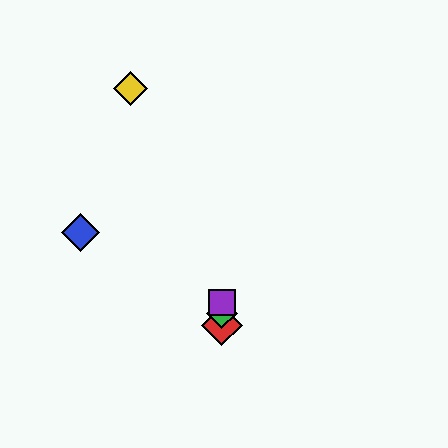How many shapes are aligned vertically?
3 shapes (the red diamond, the green diamond, the purple square) are aligned vertically.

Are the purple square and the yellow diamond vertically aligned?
No, the purple square is at x≈222 and the yellow diamond is at x≈130.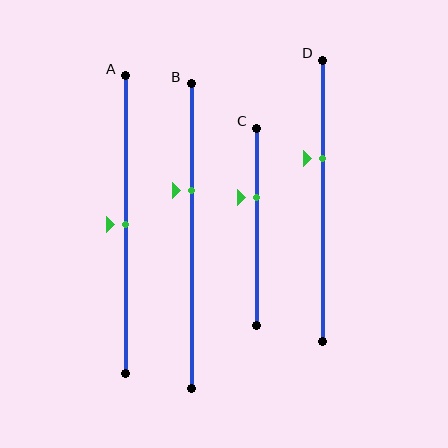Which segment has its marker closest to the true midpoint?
Segment A has its marker closest to the true midpoint.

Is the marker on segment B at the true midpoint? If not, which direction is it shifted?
No, the marker on segment B is shifted upward by about 15% of the segment length.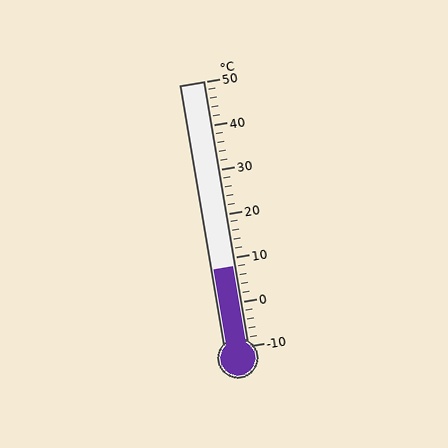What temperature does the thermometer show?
The thermometer shows approximately 8°C.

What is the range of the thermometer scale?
The thermometer scale ranges from -10°C to 50°C.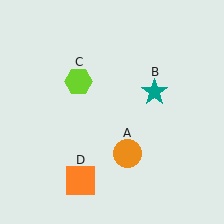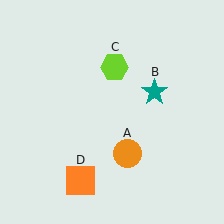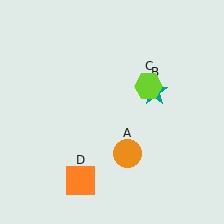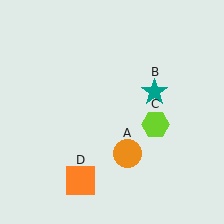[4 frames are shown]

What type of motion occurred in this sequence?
The lime hexagon (object C) rotated clockwise around the center of the scene.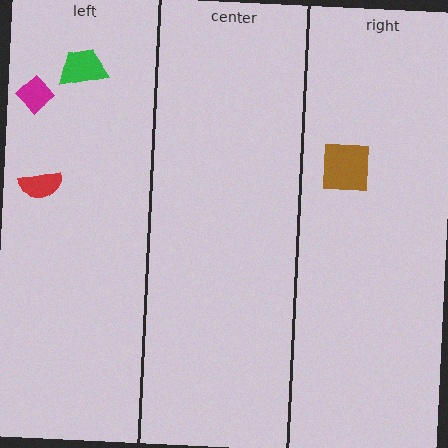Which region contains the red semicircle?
The left region.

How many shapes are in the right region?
1.